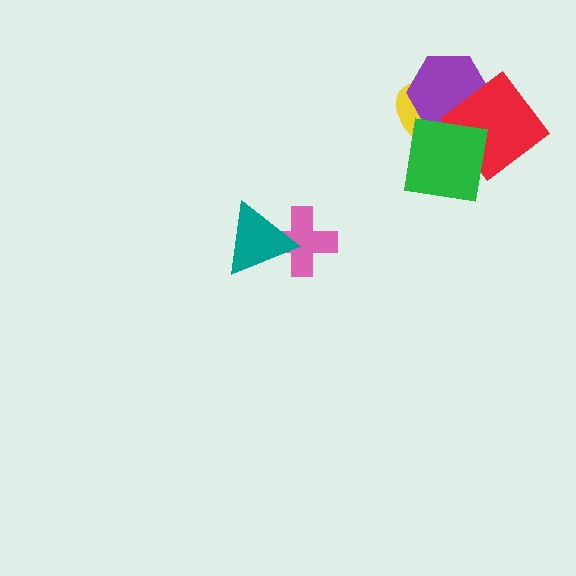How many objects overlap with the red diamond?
3 objects overlap with the red diamond.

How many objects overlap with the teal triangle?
1 object overlaps with the teal triangle.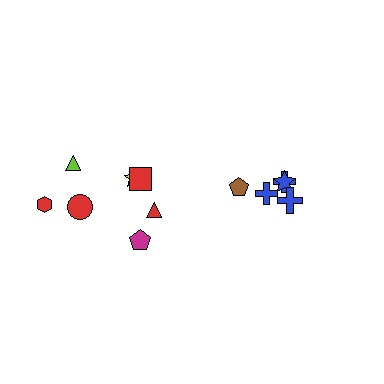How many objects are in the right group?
There are 5 objects.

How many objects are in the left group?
There are 7 objects.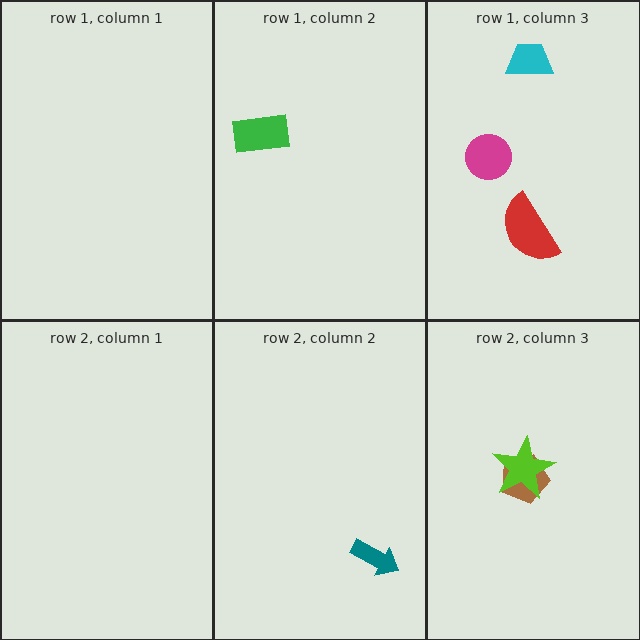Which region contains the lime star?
The row 2, column 3 region.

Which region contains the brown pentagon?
The row 2, column 3 region.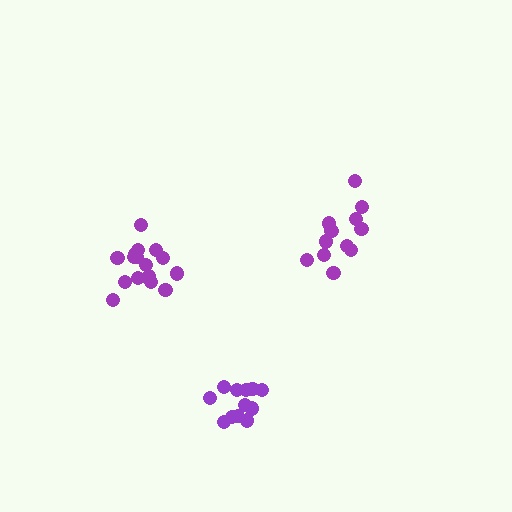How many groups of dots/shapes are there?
There are 3 groups.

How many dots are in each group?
Group 1: 17 dots, Group 2: 12 dots, Group 3: 12 dots (41 total).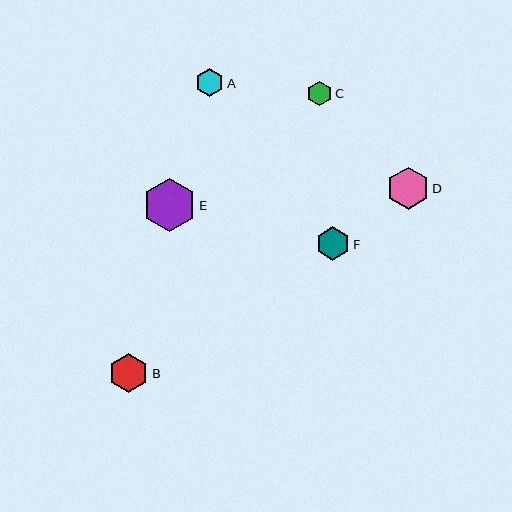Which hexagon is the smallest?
Hexagon C is the smallest with a size of approximately 25 pixels.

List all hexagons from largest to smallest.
From largest to smallest: E, D, B, F, A, C.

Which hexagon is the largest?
Hexagon E is the largest with a size of approximately 54 pixels.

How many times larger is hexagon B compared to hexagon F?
Hexagon B is approximately 1.2 times the size of hexagon F.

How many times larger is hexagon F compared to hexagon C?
Hexagon F is approximately 1.4 times the size of hexagon C.